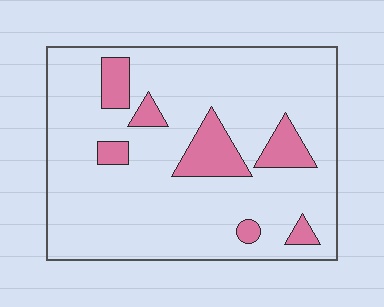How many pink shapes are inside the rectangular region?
7.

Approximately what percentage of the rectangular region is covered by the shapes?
Approximately 15%.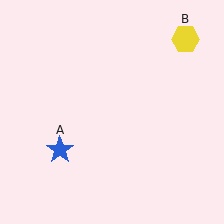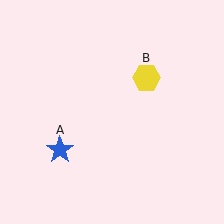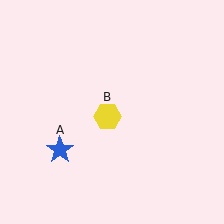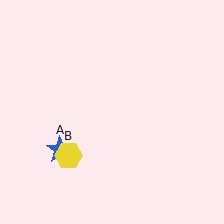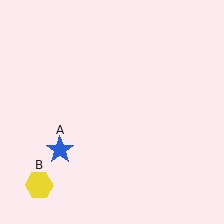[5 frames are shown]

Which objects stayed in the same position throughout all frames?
Blue star (object A) remained stationary.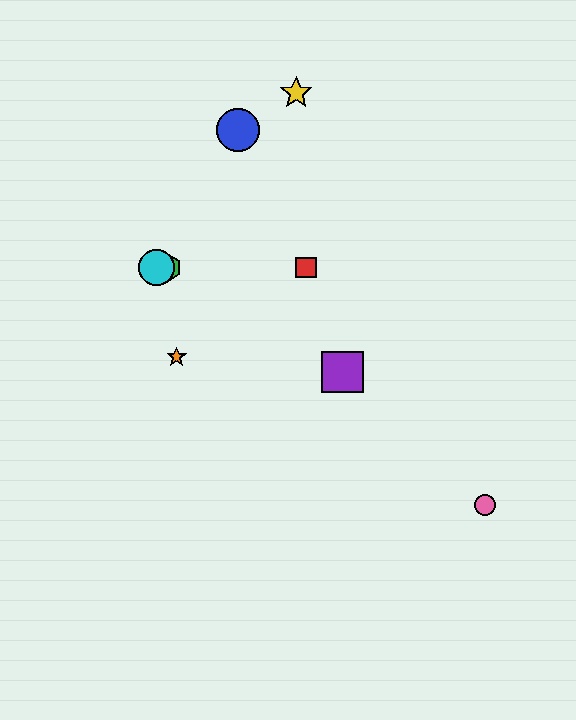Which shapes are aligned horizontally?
The red square, the green hexagon, the cyan circle are aligned horizontally.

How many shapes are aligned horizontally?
3 shapes (the red square, the green hexagon, the cyan circle) are aligned horizontally.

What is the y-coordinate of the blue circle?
The blue circle is at y≈130.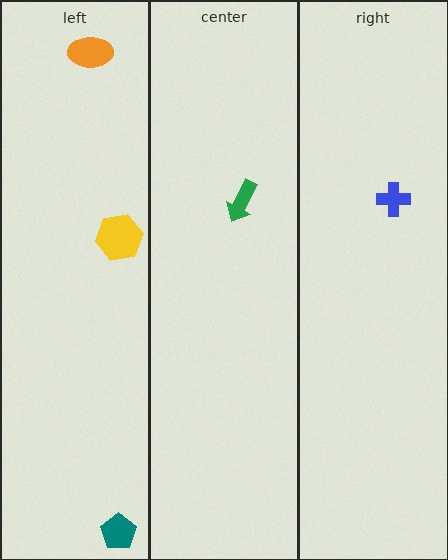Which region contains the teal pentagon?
The left region.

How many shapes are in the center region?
1.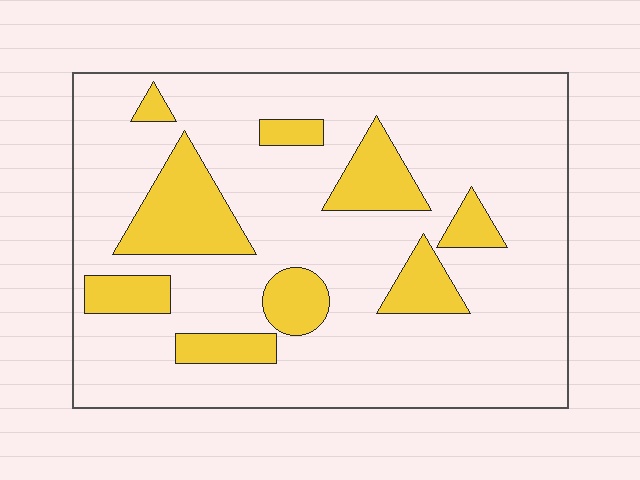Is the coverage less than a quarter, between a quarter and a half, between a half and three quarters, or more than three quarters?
Less than a quarter.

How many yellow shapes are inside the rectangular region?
9.